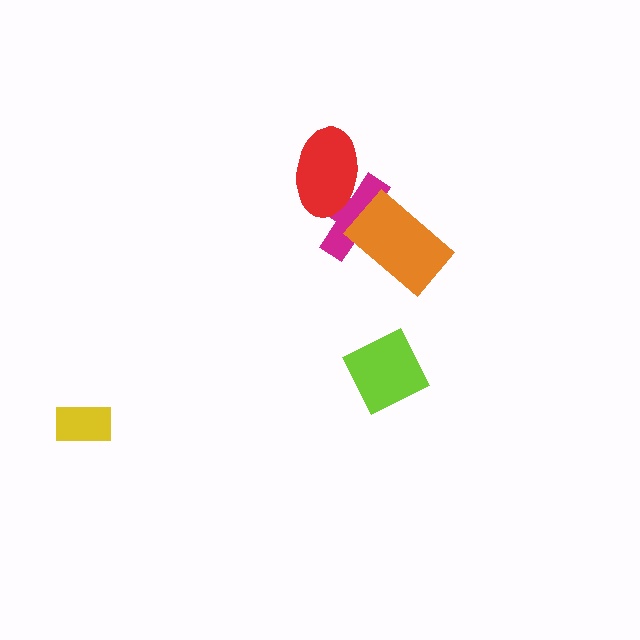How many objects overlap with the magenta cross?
2 objects overlap with the magenta cross.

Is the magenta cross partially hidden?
Yes, it is partially covered by another shape.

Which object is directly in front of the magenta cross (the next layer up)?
The orange rectangle is directly in front of the magenta cross.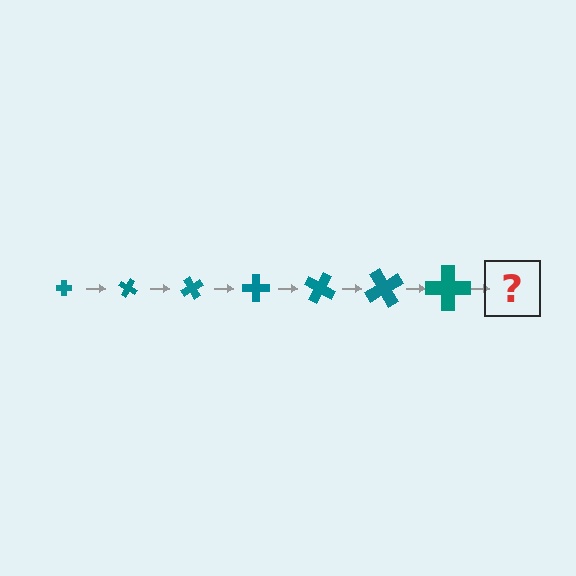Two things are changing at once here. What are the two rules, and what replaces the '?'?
The two rules are that the cross grows larger each step and it rotates 30 degrees each step. The '?' should be a cross, larger than the previous one and rotated 210 degrees from the start.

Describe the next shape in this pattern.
It should be a cross, larger than the previous one and rotated 210 degrees from the start.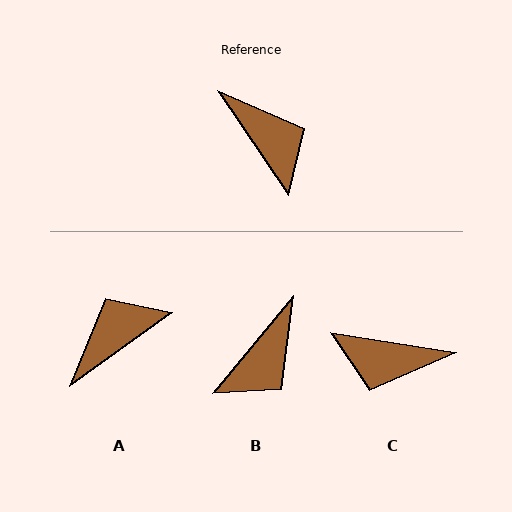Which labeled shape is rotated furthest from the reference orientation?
C, about 133 degrees away.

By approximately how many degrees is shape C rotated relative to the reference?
Approximately 133 degrees clockwise.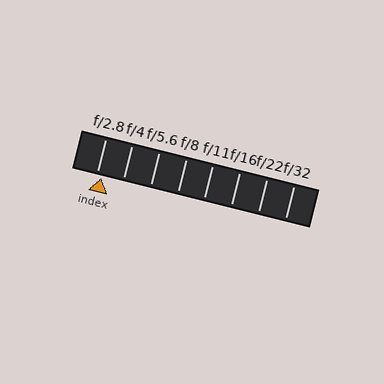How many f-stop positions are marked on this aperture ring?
There are 8 f-stop positions marked.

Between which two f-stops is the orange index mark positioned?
The index mark is between f/2.8 and f/4.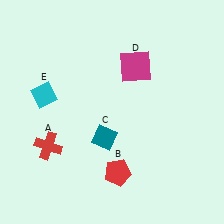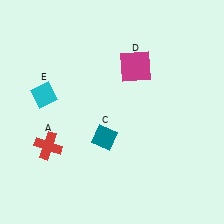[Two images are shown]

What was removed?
The red pentagon (B) was removed in Image 2.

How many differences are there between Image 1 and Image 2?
There is 1 difference between the two images.